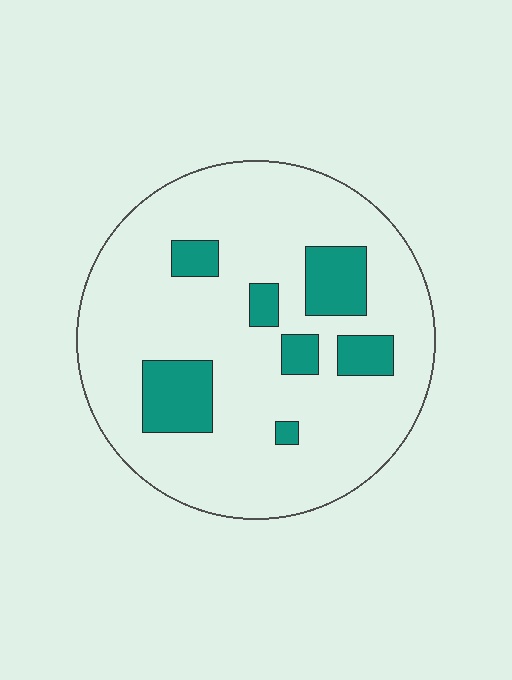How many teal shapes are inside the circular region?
7.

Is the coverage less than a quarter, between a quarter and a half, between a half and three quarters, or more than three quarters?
Less than a quarter.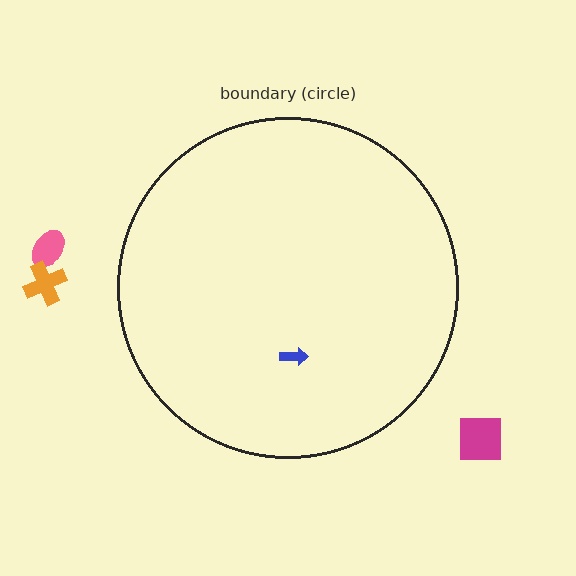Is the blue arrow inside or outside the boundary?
Inside.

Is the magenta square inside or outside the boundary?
Outside.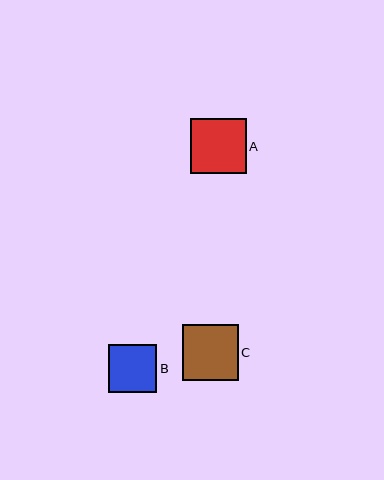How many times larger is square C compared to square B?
Square C is approximately 1.2 times the size of square B.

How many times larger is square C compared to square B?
Square C is approximately 1.2 times the size of square B.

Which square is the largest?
Square A is the largest with a size of approximately 56 pixels.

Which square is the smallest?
Square B is the smallest with a size of approximately 48 pixels.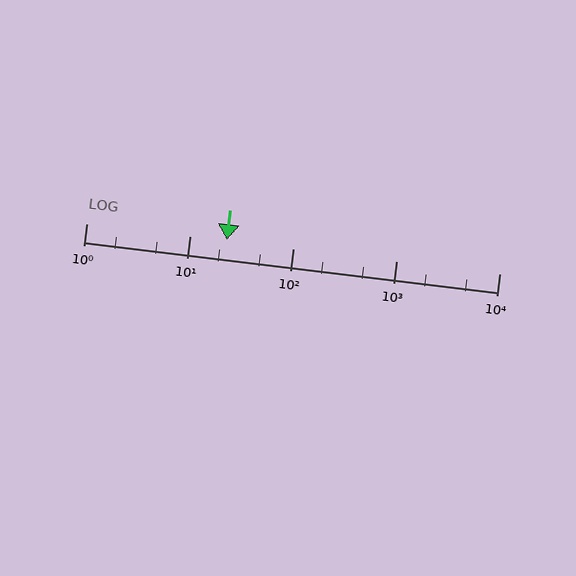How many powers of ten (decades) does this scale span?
The scale spans 4 decades, from 1 to 10000.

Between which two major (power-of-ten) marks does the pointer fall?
The pointer is between 10 and 100.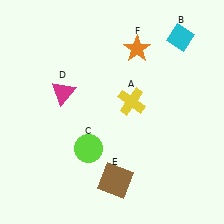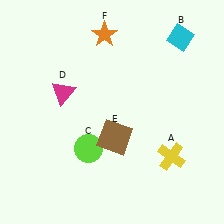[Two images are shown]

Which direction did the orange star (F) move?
The orange star (F) moved left.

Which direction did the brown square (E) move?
The brown square (E) moved up.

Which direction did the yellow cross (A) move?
The yellow cross (A) moved down.